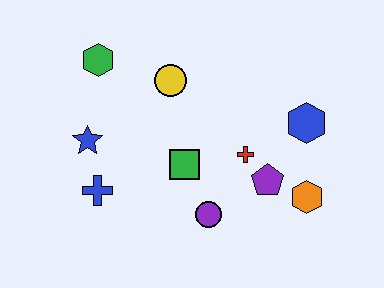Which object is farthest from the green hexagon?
The orange hexagon is farthest from the green hexagon.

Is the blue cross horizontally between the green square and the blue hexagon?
No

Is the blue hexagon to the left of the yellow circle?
No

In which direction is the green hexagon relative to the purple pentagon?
The green hexagon is to the left of the purple pentagon.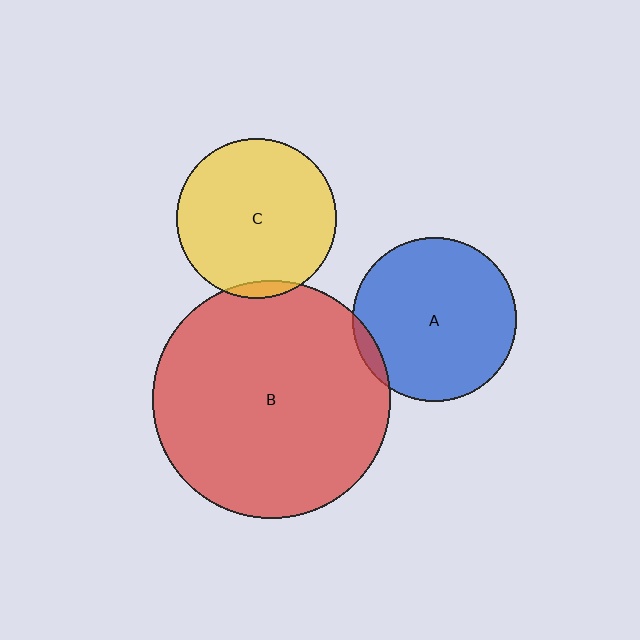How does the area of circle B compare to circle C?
Approximately 2.2 times.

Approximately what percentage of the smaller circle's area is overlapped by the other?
Approximately 5%.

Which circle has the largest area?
Circle B (red).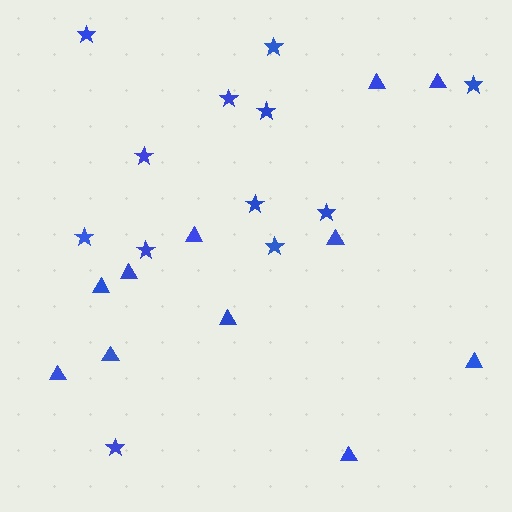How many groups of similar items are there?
There are 2 groups: one group of stars (12) and one group of triangles (11).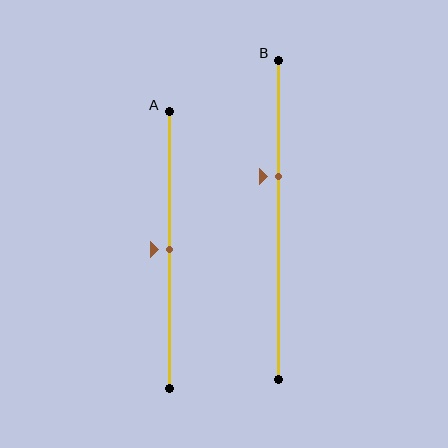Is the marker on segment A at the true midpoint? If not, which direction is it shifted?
Yes, the marker on segment A is at the true midpoint.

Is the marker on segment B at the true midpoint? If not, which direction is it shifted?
No, the marker on segment B is shifted upward by about 14% of the segment length.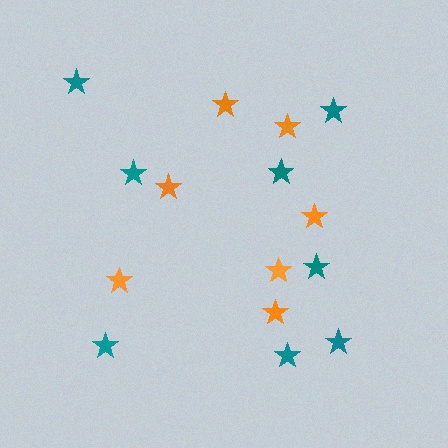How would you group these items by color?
There are 2 groups: one group of teal stars (8) and one group of orange stars (7).